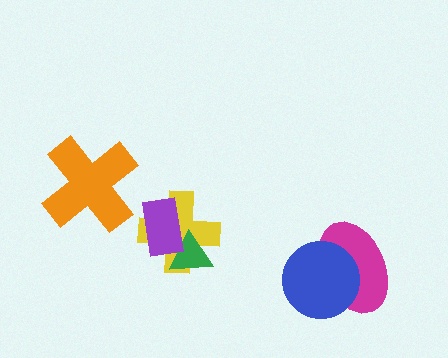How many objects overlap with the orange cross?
0 objects overlap with the orange cross.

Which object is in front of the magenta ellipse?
The blue circle is in front of the magenta ellipse.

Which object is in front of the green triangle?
The purple rectangle is in front of the green triangle.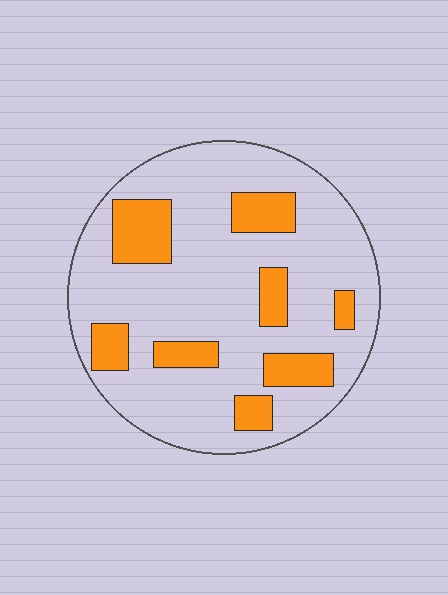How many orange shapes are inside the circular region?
8.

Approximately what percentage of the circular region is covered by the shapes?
Approximately 20%.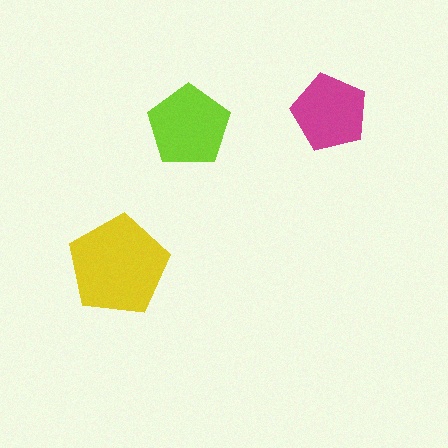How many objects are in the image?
There are 3 objects in the image.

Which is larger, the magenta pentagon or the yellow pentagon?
The yellow one.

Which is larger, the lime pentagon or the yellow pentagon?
The yellow one.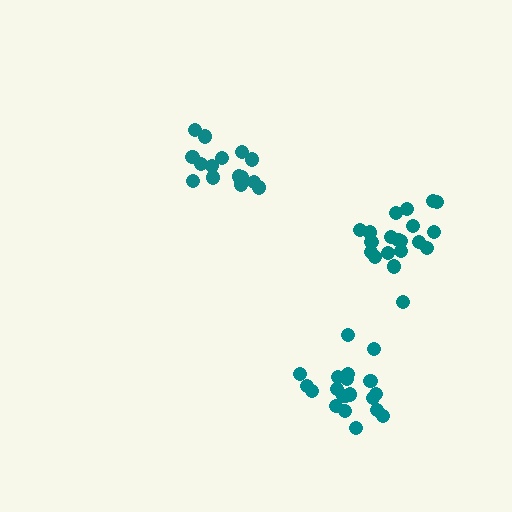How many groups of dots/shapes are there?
There are 3 groups.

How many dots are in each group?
Group 1: 15 dots, Group 2: 20 dots, Group 3: 20 dots (55 total).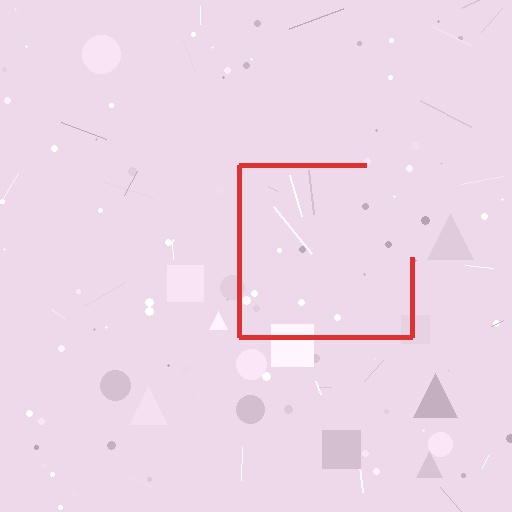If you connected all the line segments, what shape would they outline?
They would outline a square.